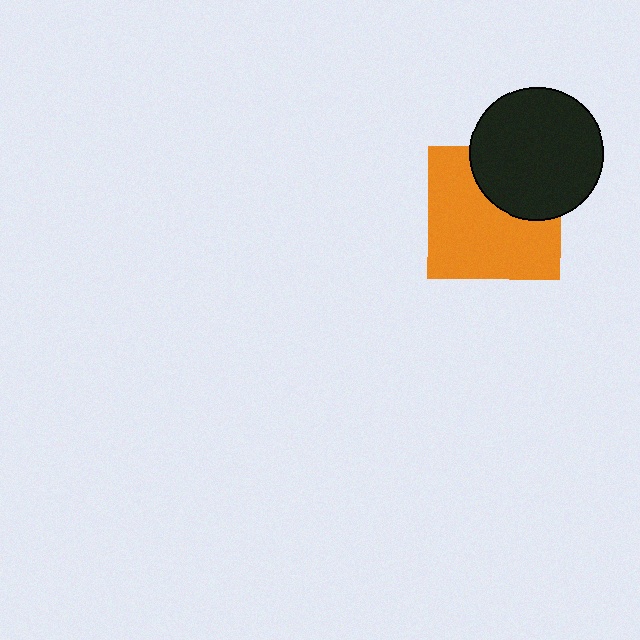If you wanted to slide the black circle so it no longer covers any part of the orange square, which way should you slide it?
Slide it up — that is the most direct way to separate the two shapes.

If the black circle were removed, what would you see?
You would see the complete orange square.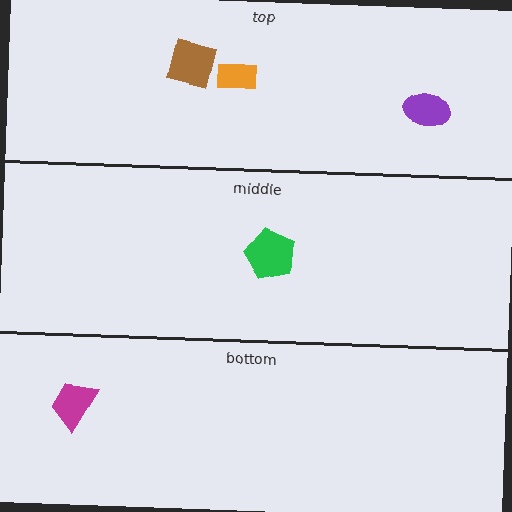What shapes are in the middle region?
The green pentagon.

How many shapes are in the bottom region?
1.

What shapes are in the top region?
The purple ellipse, the orange rectangle, the brown square.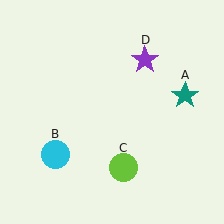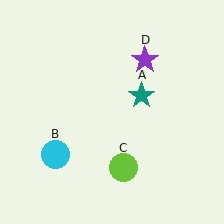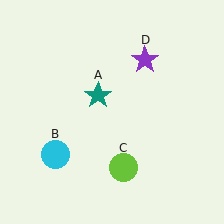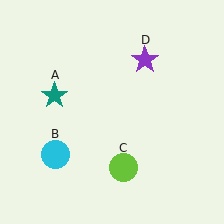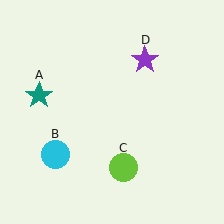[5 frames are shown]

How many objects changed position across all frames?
1 object changed position: teal star (object A).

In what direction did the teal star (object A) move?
The teal star (object A) moved left.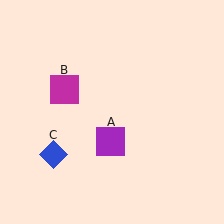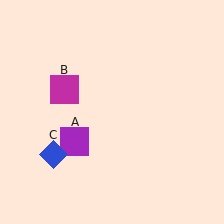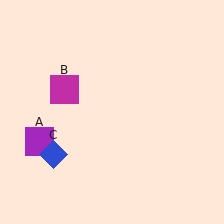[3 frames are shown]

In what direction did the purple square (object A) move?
The purple square (object A) moved left.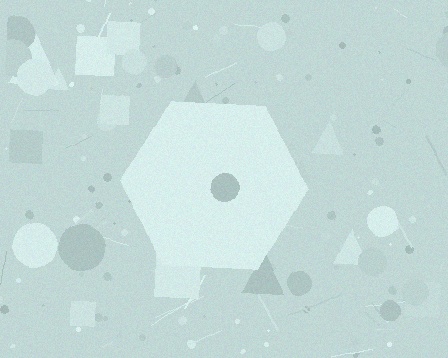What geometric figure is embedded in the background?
A hexagon is embedded in the background.